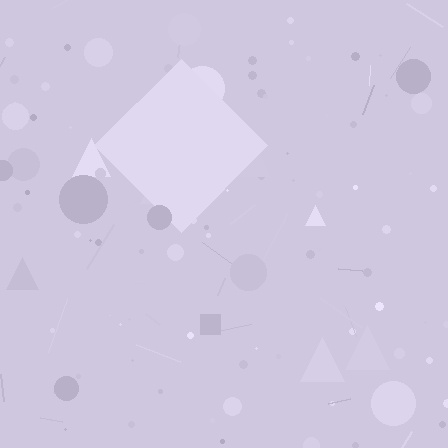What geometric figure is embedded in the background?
A diamond is embedded in the background.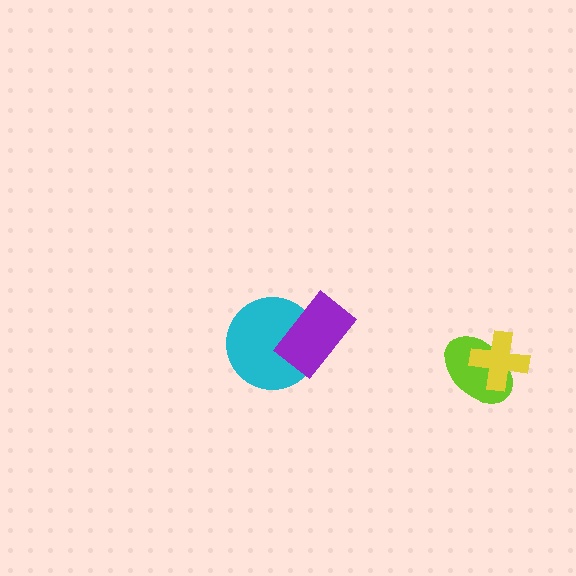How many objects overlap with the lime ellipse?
1 object overlaps with the lime ellipse.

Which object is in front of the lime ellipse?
The yellow cross is in front of the lime ellipse.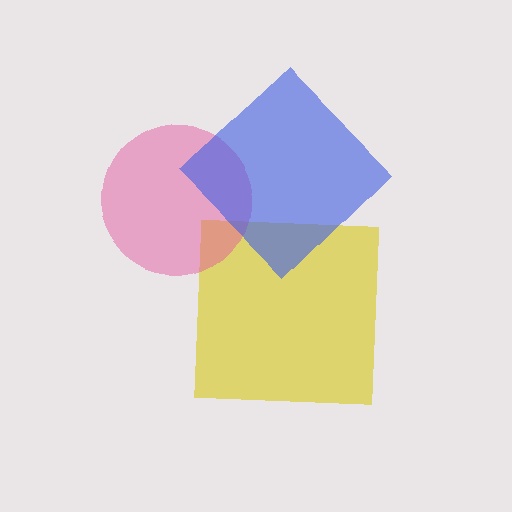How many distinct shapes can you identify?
There are 3 distinct shapes: a yellow square, a pink circle, a blue diamond.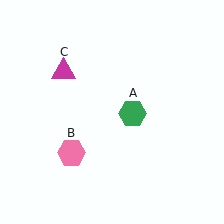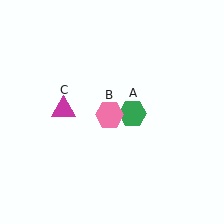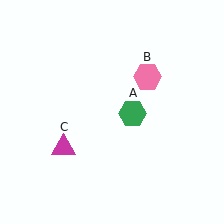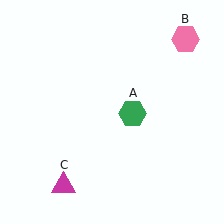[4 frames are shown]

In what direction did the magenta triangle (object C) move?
The magenta triangle (object C) moved down.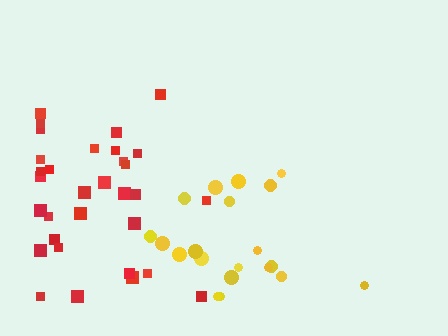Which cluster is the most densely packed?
Red.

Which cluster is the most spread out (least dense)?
Yellow.